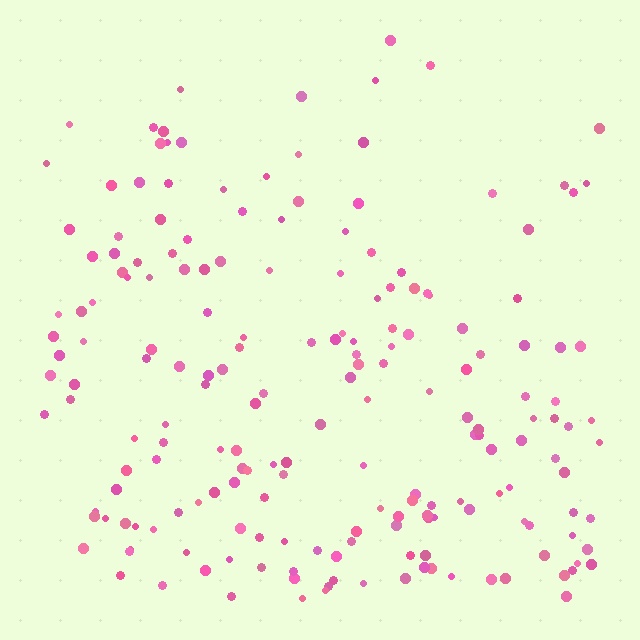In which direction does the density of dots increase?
From top to bottom, with the bottom side densest.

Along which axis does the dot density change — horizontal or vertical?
Vertical.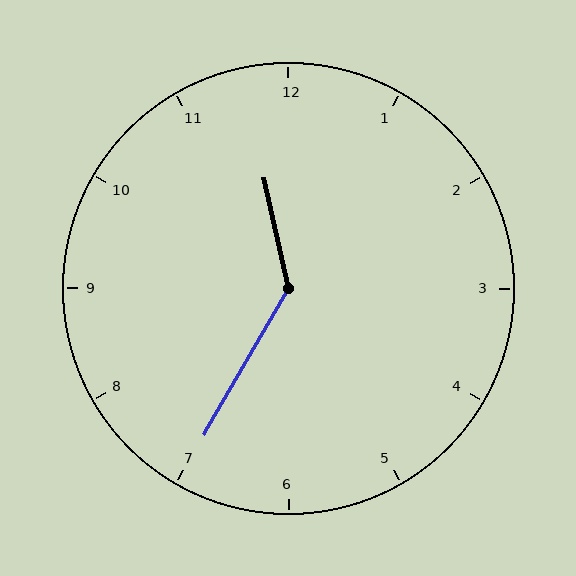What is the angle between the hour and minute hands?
Approximately 138 degrees.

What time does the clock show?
11:35.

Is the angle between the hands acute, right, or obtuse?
It is obtuse.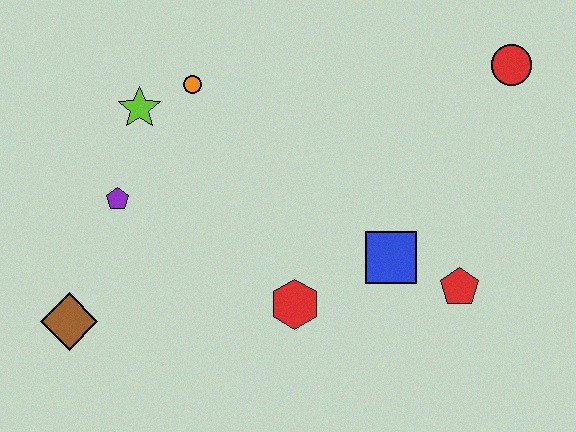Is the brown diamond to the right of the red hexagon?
No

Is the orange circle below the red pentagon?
No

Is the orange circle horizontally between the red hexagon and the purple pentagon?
Yes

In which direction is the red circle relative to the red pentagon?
The red circle is above the red pentagon.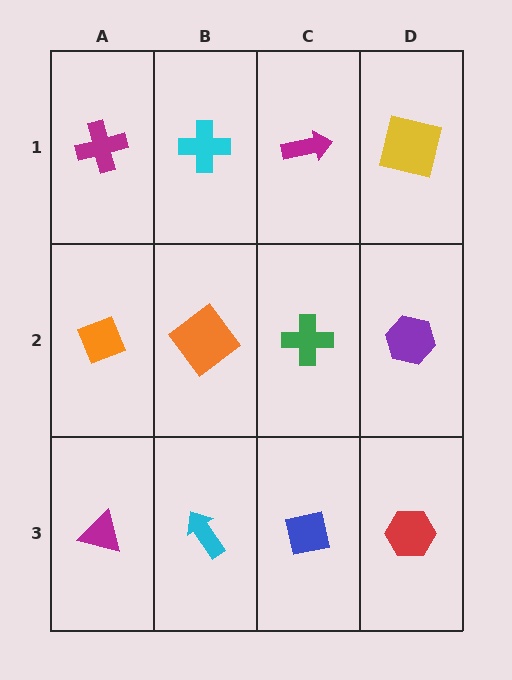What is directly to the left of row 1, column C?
A cyan cross.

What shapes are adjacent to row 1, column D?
A purple hexagon (row 2, column D), a magenta arrow (row 1, column C).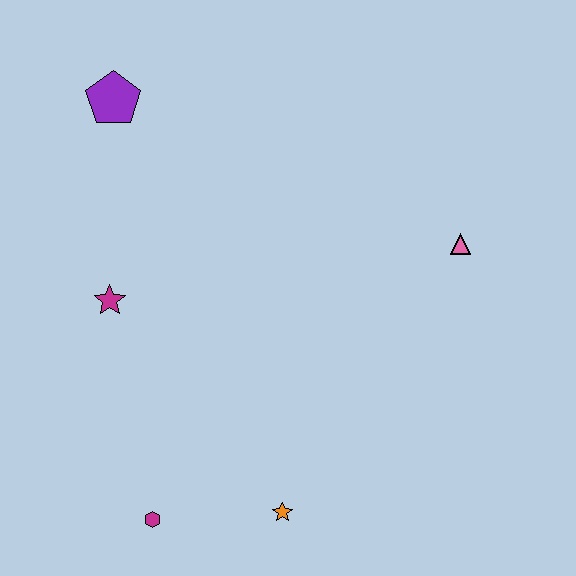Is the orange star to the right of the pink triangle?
No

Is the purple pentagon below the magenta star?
No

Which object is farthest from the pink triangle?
The magenta hexagon is farthest from the pink triangle.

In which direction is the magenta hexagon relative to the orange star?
The magenta hexagon is to the left of the orange star.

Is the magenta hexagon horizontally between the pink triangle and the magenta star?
Yes